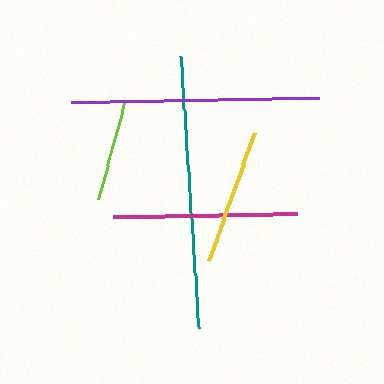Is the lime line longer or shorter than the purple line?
The purple line is longer than the lime line.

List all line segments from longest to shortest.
From longest to shortest: teal, purple, magenta, yellow, lime.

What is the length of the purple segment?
The purple segment is approximately 248 pixels long.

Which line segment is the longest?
The teal line is the longest at approximately 273 pixels.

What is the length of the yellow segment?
The yellow segment is approximately 136 pixels long.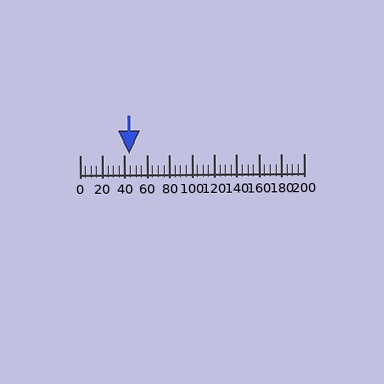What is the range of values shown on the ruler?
The ruler shows values from 0 to 200.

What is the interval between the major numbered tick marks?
The major tick marks are spaced 20 units apart.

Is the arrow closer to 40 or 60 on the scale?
The arrow is closer to 40.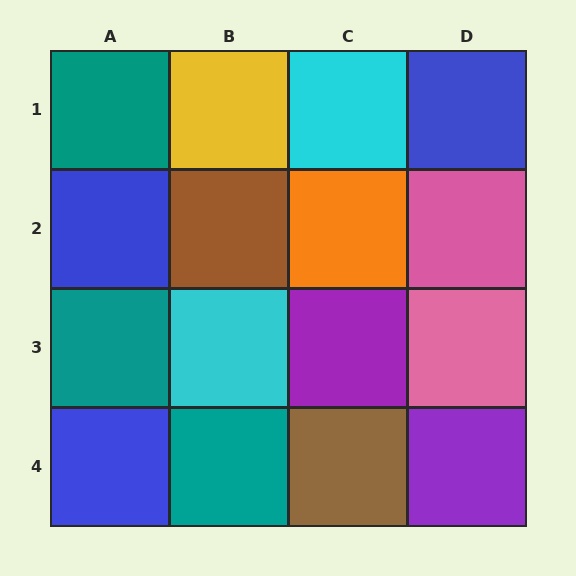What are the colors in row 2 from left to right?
Blue, brown, orange, pink.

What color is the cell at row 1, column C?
Cyan.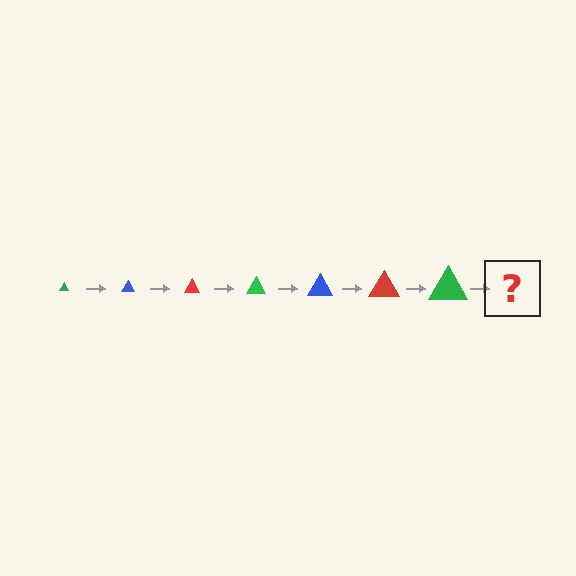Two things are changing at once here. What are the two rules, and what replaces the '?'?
The two rules are that the triangle grows larger each step and the color cycles through green, blue, and red. The '?' should be a blue triangle, larger than the previous one.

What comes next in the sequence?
The next element should be a blue triangle, larger than the previous one.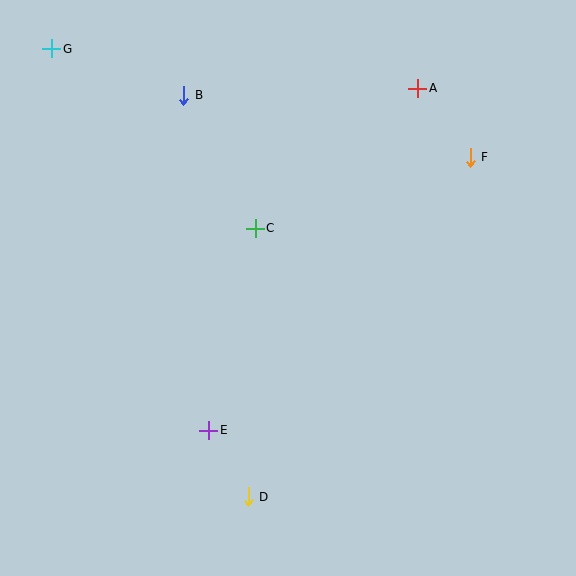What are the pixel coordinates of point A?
Point A is at (418, 88).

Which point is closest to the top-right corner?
Point A is closest to the top-right corner.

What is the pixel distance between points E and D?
The distance between E and D is 77 pixels.